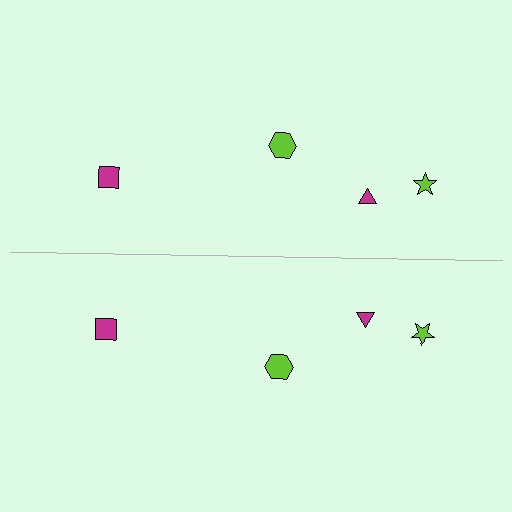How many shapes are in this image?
There are 8 shapes in this image.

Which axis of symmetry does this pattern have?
The pattern has a horizontal axis of symmetry running through the center of the image.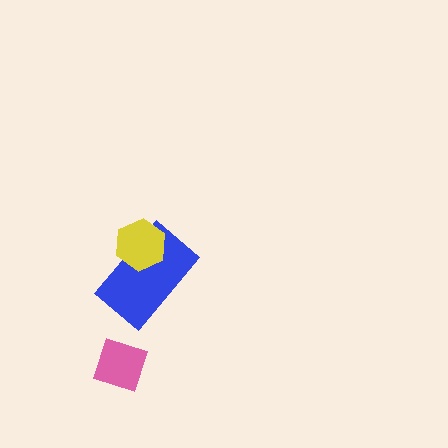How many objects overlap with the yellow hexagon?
1 object overlaps with the yellow hexagon.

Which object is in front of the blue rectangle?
The yellow hexagon is in front of the blue rectangle.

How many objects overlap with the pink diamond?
0 objects overlap with the pink diamond.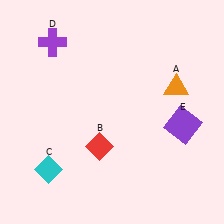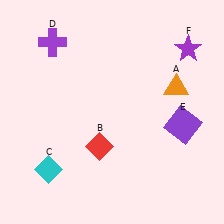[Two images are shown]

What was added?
A purple star (F) was added in Image 2.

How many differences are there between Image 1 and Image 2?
There is 1 difference between the two images.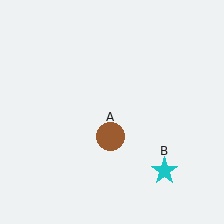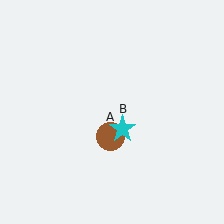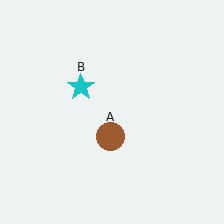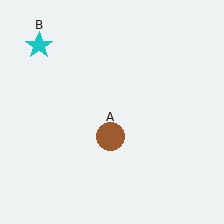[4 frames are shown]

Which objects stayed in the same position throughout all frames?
Brown circle (object A) remained stationary.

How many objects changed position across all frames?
1 object changed position: cyan star (object B).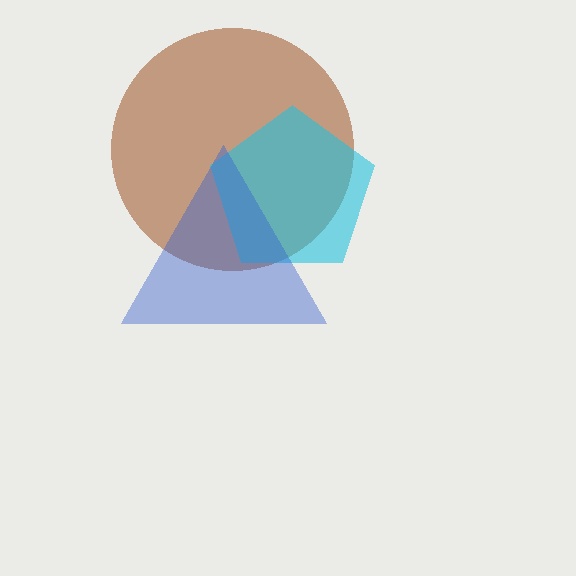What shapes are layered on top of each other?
The layered shapes are: a brown circle, a cyan pentagon, a blue triangle.